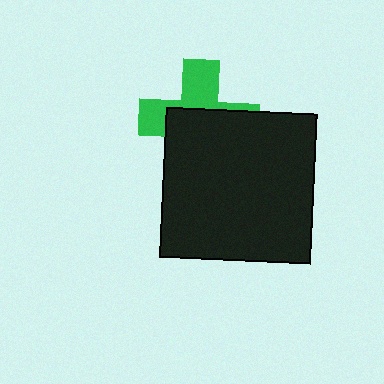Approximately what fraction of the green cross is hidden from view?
Roughly 59% of the green cross is hidden behind the black square.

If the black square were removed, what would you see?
You would see the complete green cross.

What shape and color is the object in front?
The object in front is a black square.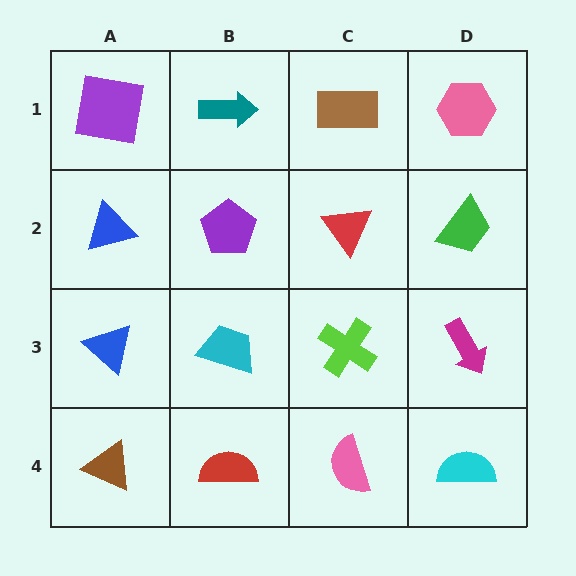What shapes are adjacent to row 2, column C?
A brown rectangle (row 1, column C), a lime cross (row 3, column C), a purple pentagon (row 2, column B), a green trapezoid (row 2, column D).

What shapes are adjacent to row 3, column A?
A blue triangle (row 2, column A), a brown triangle (row 4, column A), a cyan trapezoid (row 3, column B).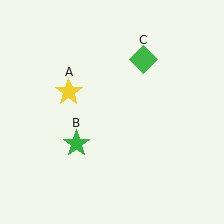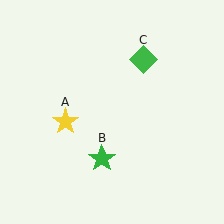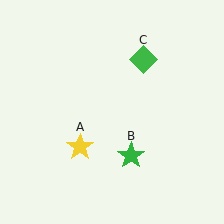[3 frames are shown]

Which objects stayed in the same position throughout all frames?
Green diamond (object C) remained stationary.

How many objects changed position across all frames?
2 objects changed position: yellow star (object A), green star (object B).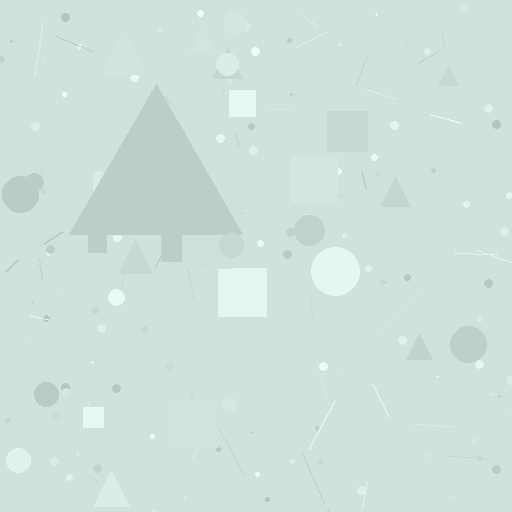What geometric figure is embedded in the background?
A triangle is embedded in the background.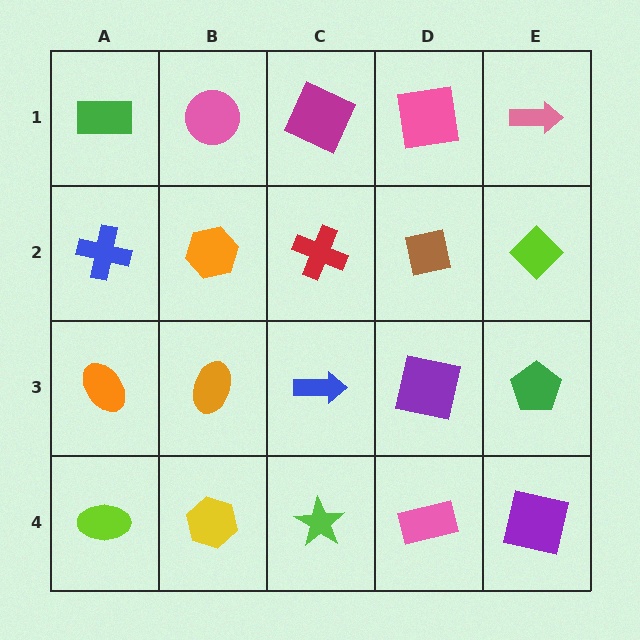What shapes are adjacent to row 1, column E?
A lime diamond (row 2, column E), a pink square (row 1, column D).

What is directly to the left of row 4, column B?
A lime ellipse.